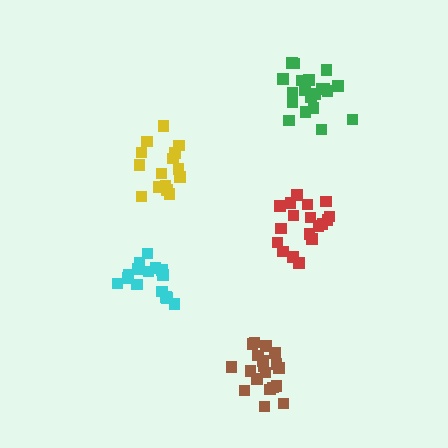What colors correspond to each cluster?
The clusters are colored: cyan, brown, yellow, green, red.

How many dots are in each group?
Group 1: 16 dots, Group 2: 20 dots, Group 3: 15 dots, Group 4: 20 dots, Group 5: 18 dots (89 total).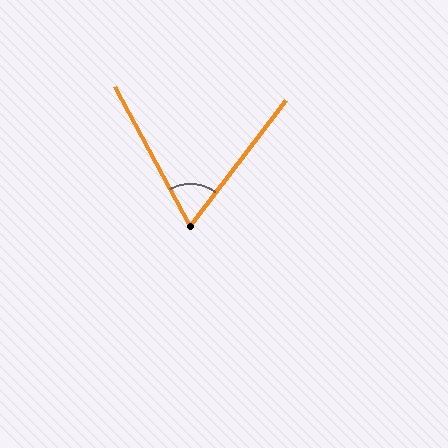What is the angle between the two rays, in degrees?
Approximately 66 degrees.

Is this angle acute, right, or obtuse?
It is acute.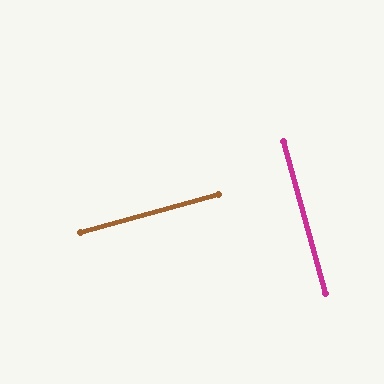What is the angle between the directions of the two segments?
Approximately 90 degrees.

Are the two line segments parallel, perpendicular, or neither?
Perpendicular — they meet at approximately 90°.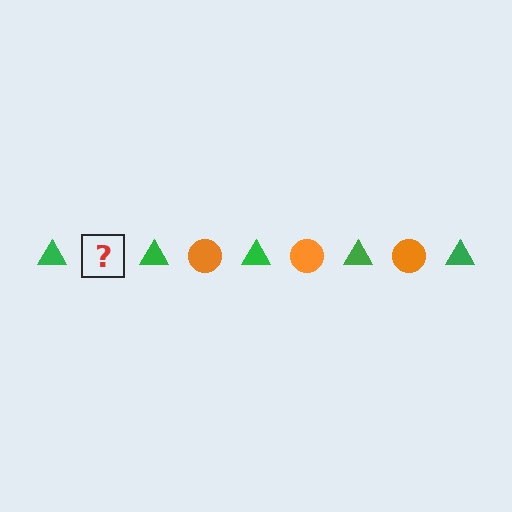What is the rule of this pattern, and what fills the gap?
The rule is that the pattern alternates between green triangle and orange circle. The gap should be filled with an orange circle.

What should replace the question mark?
The question mark should be replaced with an orange circle.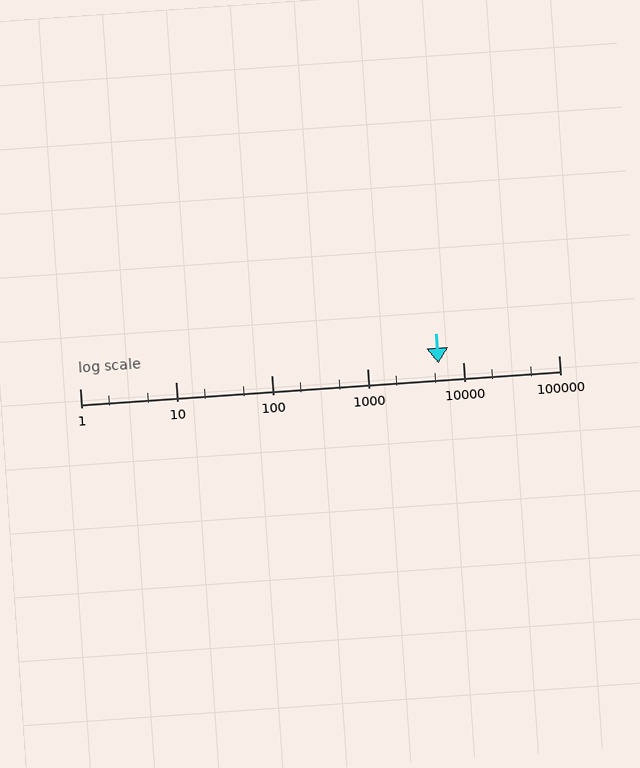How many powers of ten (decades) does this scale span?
The scale spans 5 decades, from 1 to 100000.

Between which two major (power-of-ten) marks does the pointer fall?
The pointer is between 1000 and 10000.